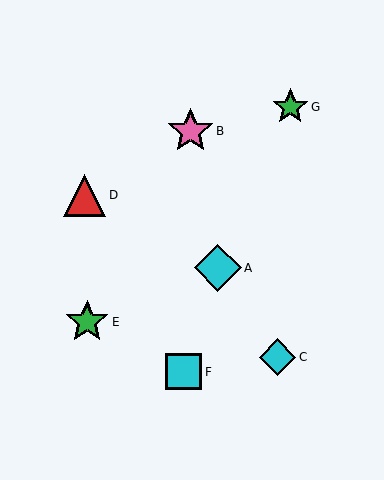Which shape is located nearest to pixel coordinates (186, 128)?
The pink star (labeled B) at (191, 131) is nearest to that location.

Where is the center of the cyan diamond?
The center of the cyan diamond is at (218, 268).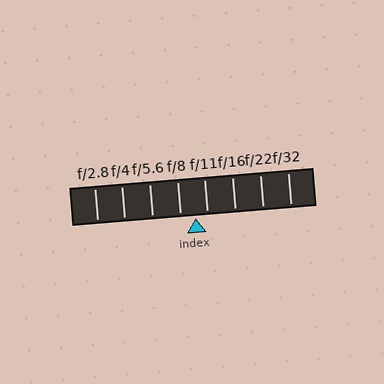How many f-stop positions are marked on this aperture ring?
There are 8 f-stop positions marked.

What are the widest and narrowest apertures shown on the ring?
The widest aperture shown is f/2.8 and the narrowest is f/32.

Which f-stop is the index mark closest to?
The index mark is closest to f/11.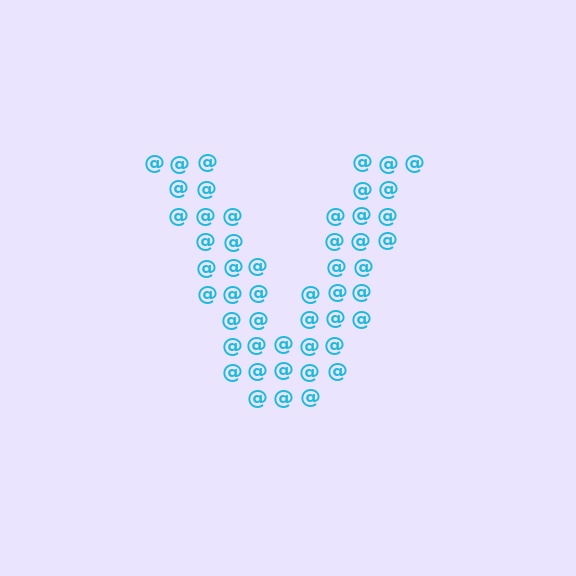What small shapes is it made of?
It is made of small at signs.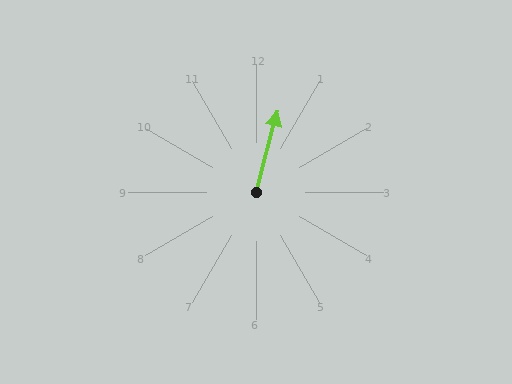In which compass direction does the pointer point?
North.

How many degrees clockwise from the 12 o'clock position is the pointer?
Approximately 15 degrees.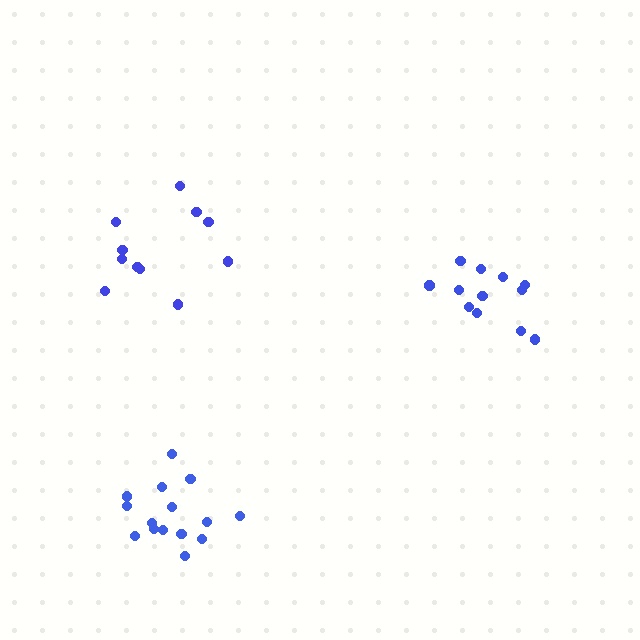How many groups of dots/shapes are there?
There are 3 groups.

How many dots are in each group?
Group 1: 12 dots, Group 2: 11 dots, Group 3: 15 dots (38 total).